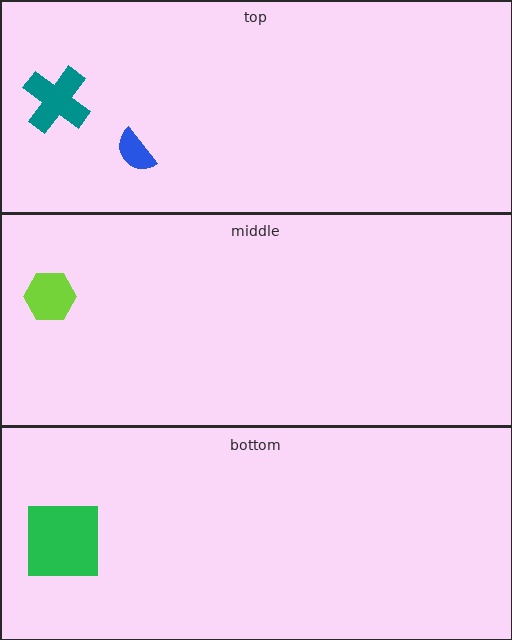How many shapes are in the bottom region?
1.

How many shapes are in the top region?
2.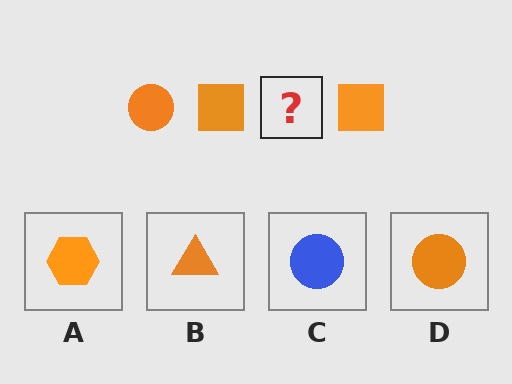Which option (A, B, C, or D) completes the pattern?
D.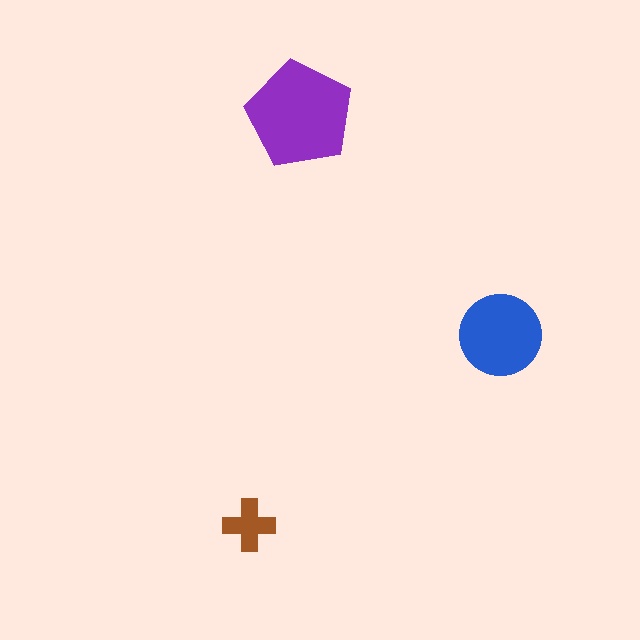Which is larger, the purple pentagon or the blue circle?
The purple pentagon.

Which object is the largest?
The purple pentagon.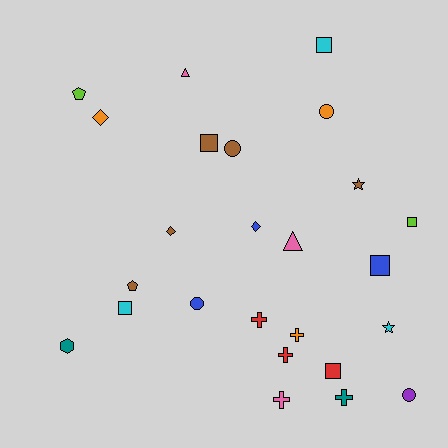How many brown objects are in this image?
There are 5 brown objects.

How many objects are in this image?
There are 25 objects.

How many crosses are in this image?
There are 5 crosses.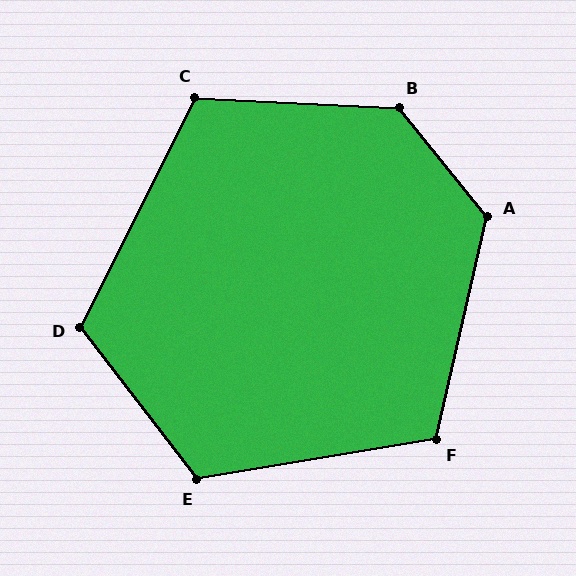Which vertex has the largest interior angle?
B, at approximately 132 degrees.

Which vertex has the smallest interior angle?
F, at approximately 112 degrees.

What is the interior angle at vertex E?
Approximately 118 degrees (obtuse).